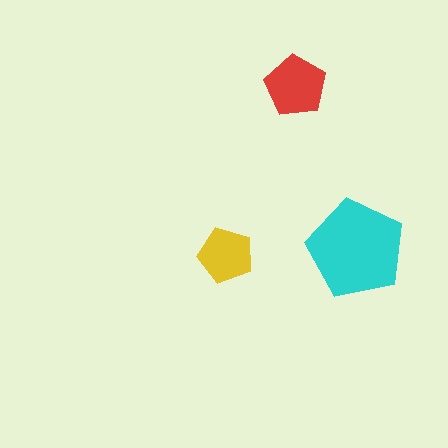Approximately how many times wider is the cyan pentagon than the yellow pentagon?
About 2 times wider.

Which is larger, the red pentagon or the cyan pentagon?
The cyan one.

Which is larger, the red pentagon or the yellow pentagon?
The red one.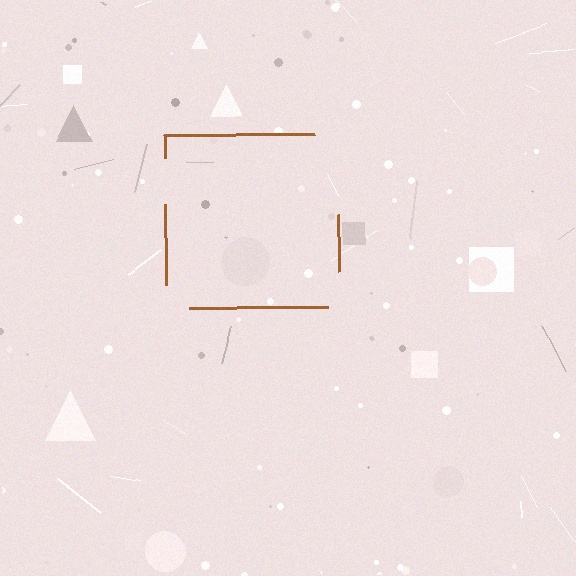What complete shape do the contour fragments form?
The contour fragments form a square.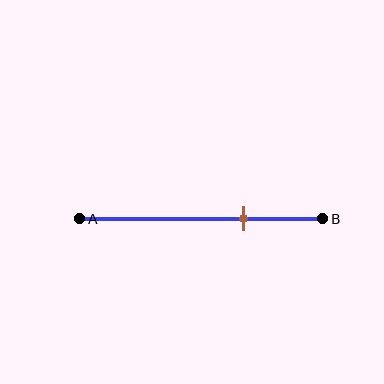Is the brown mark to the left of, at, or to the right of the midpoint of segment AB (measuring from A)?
The brown mark is to the right of the midpoint of segment AB.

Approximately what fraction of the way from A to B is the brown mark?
The brown mark is approximately 65% of the way from A to B.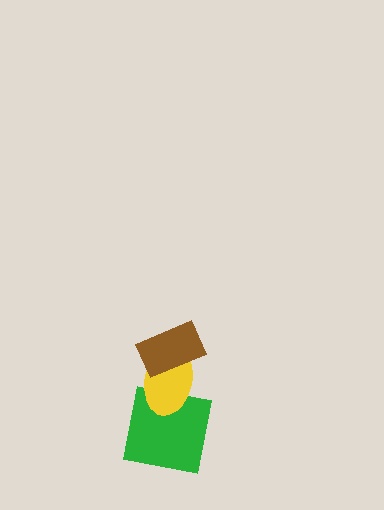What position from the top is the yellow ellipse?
The yellow ellipse is 2nd from the top.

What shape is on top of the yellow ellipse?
The brown rectangle is on top of the yellow ellipse.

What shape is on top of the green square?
The yellow ellipse is on top of the green square.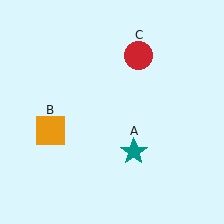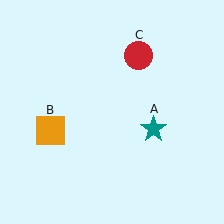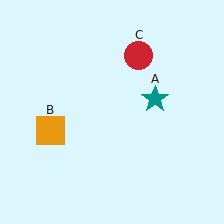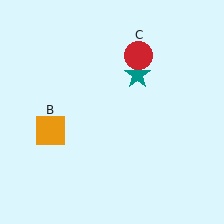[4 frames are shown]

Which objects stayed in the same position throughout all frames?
Orange square (object B) and red circle (object C) remained stationary.